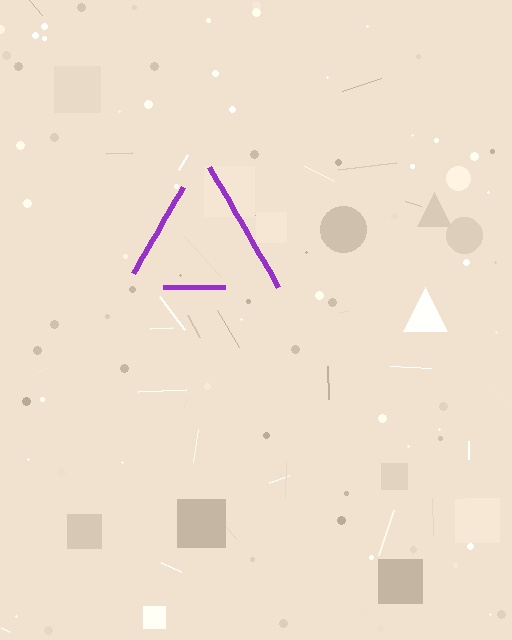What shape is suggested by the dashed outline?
The dashed outline suggests a triangle.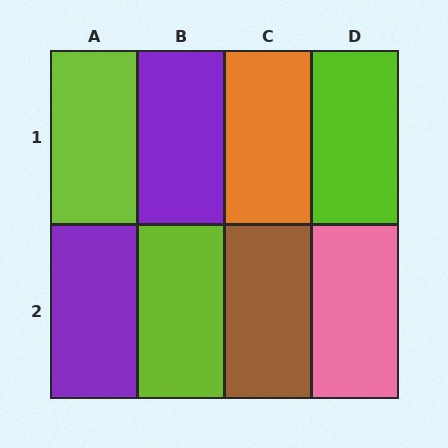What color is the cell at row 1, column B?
Purple.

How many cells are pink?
1 cell is pink.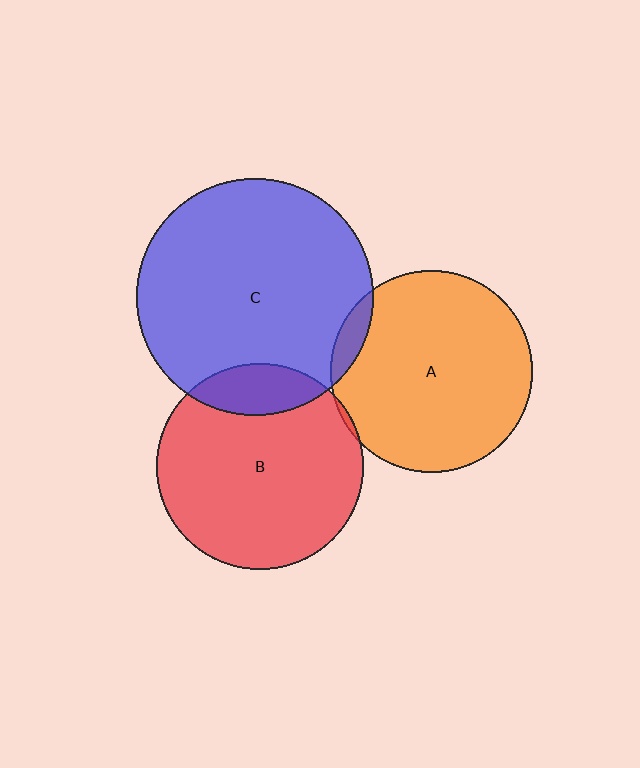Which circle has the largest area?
Circle C (blue).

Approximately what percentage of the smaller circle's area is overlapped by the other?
Approximately 5%.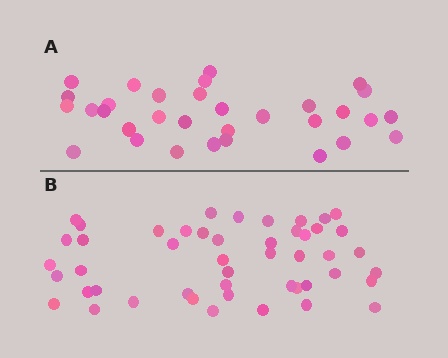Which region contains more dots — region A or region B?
Region B (the bottom region) has more dots.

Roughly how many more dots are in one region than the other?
Region B has approximately 15 more dots than region A.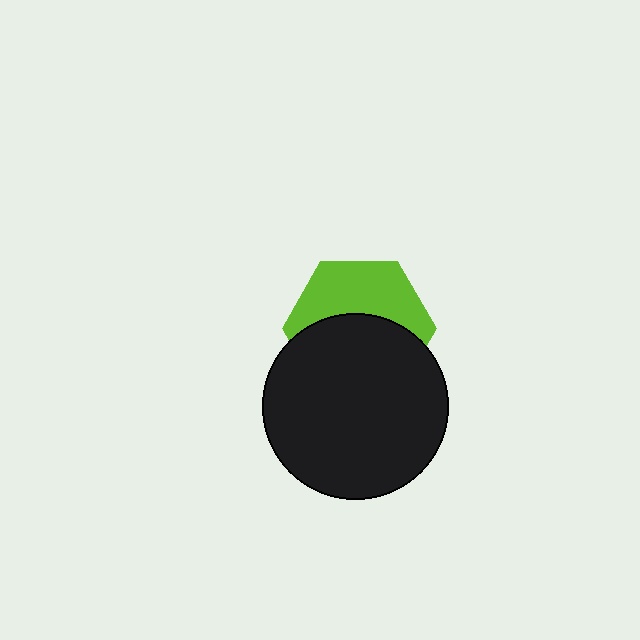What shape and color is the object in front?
The object in front is a black circle.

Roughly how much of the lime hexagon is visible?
About half of it is visible (roughly 46%).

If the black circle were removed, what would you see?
You would see the complete lime hexagon.